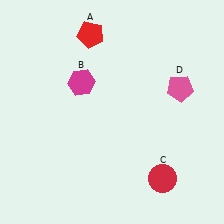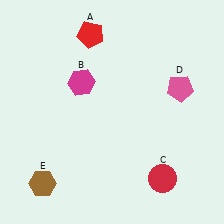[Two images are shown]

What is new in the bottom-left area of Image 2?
A brown hexagon (E) was added in the bottom-left area of Image 2.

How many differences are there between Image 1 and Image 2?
There is 1 difference between the two images.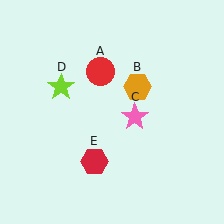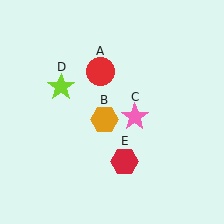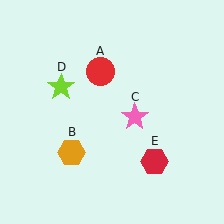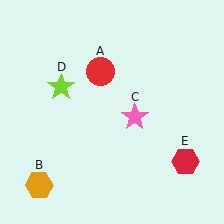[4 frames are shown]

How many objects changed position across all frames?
2 objects changed position: orange hexagon (object B), red hexagon (object E).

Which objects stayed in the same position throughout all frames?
Red circle (object A) and pink star (object C) and lime star (object D) remained stationary.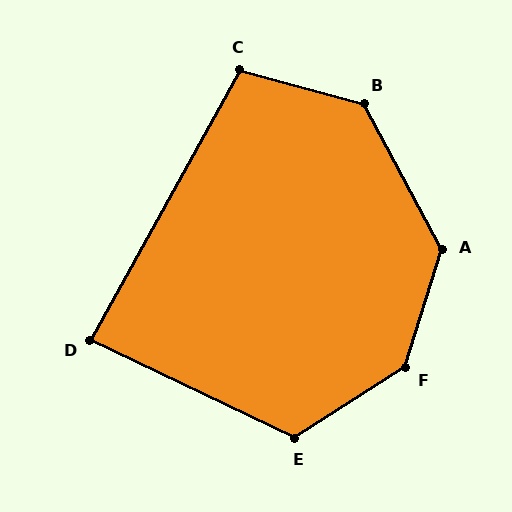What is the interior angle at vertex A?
Approximately 134 degrees (obtuse).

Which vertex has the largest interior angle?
F, at approximately 140 degrees.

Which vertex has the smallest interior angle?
D, at approximately 87 degrees.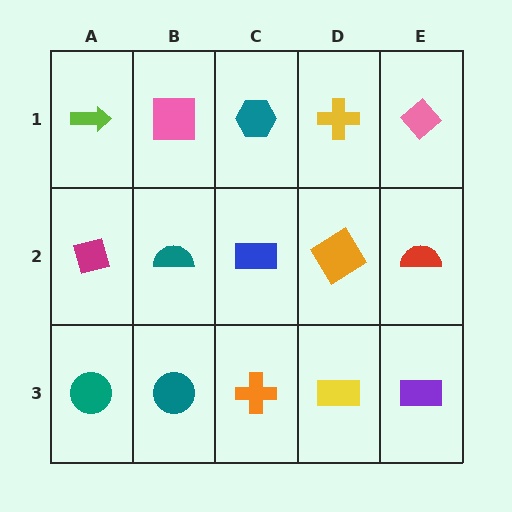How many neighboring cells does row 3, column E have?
2.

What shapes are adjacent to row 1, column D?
An orange diamond (row 2, column D), a teal hexagon (row 1, column C), a pink diamond (row 1, column E).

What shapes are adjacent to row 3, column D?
An orange diamond (row 2, column D), an orange cross (row 3, column C), a purple rectangle (row 3, column E).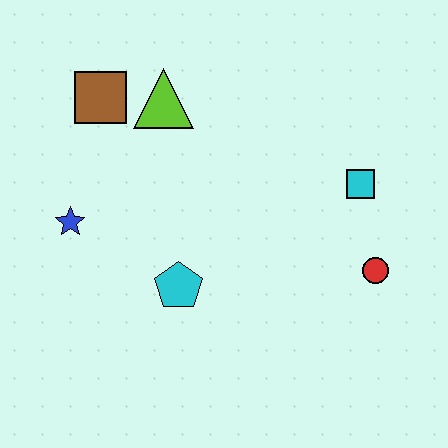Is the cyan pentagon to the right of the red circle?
No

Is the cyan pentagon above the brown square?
No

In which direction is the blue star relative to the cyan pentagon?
The blue star is to the left of the cyan pentagon.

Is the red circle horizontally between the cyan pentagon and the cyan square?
No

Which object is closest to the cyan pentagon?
The blue star is closest to the cyan pentagon.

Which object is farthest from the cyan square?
The blue star is farthest from the cyan square.